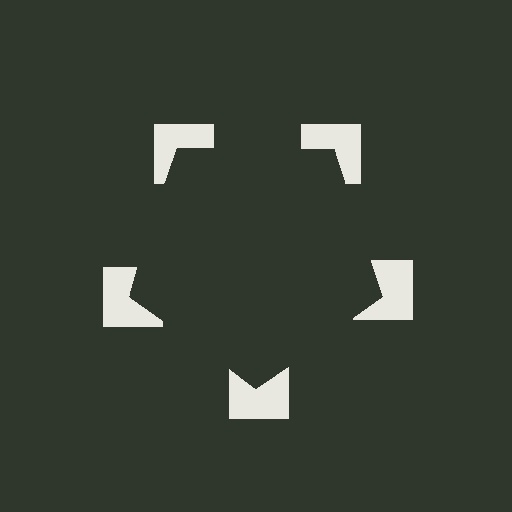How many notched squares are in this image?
There are 5 — one at each vertex of the illusory pentagon.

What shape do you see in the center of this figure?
An illusory pentagon — its edges are inferred from the aligned wedge cuts in the notched squares, not physically drawn.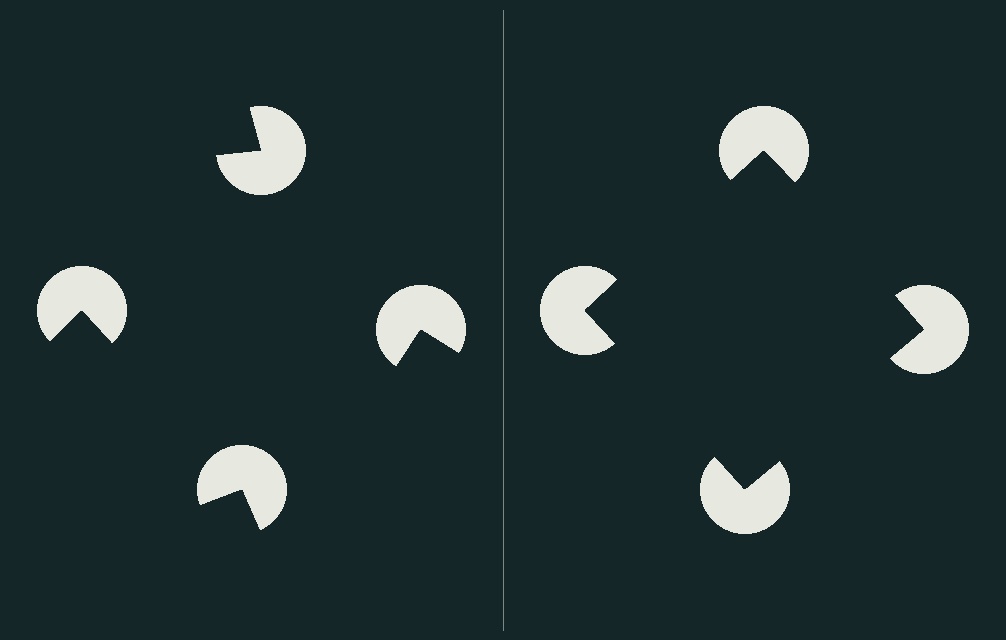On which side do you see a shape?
An illusory square appears on the right side. On the left side the wedge cuts are rotated, so no coherent shape forms.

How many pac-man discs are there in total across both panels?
8 — 4 on each side.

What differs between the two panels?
The pac-man discs are positioned identically on both sides; only the wedge orientations differ. On the right they align to a square; on the left they are misaligned.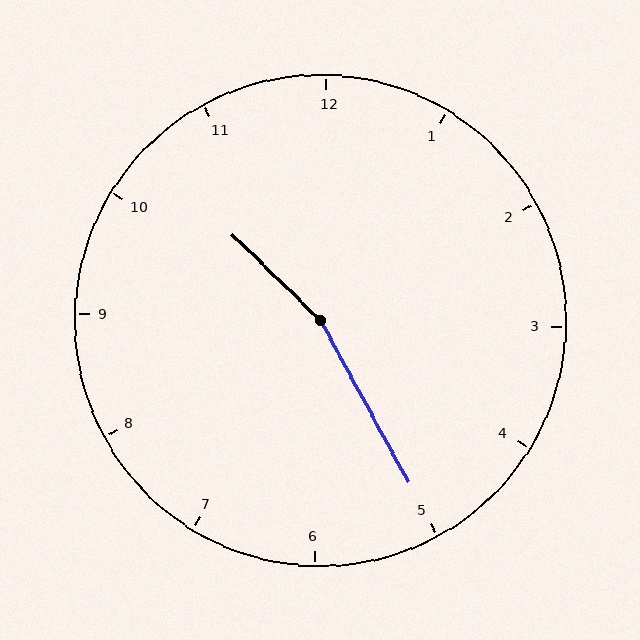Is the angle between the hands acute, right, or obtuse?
It is obtuse.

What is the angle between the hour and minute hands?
Approximately 162 degrees.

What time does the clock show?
10:25.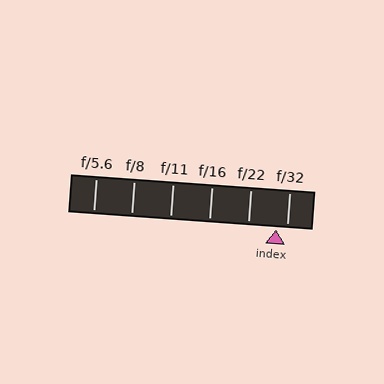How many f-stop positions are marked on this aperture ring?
There are 6 f-stop positions marked.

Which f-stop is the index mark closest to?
The index mark is closest to f/32.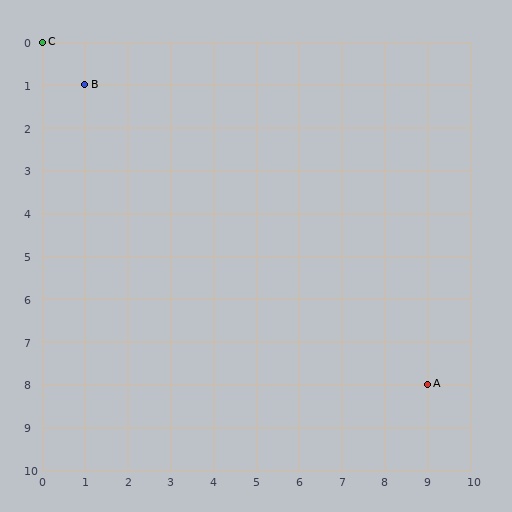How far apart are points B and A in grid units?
Points B and A are 8 columns and 7 rows apart (about 10.6 grid units diagonally).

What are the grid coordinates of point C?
Point C is at grid coordinates (0, 0).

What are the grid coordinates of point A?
Point A is at grid coordinates (9, 8).